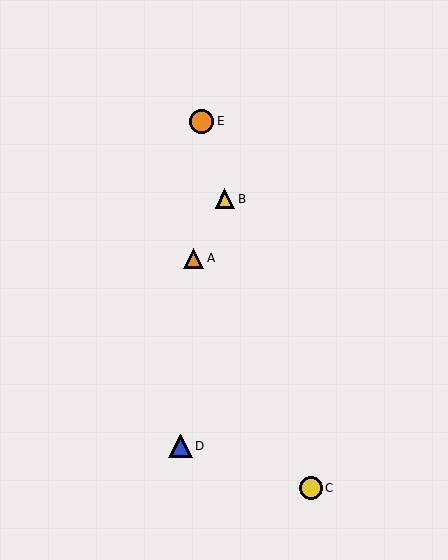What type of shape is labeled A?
Shape A is an orange triangle.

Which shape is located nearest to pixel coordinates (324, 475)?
The yellow circle (labeled C) at (311, 488) is nearest to that location.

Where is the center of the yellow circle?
The center of the yellow circle is at (311, 488).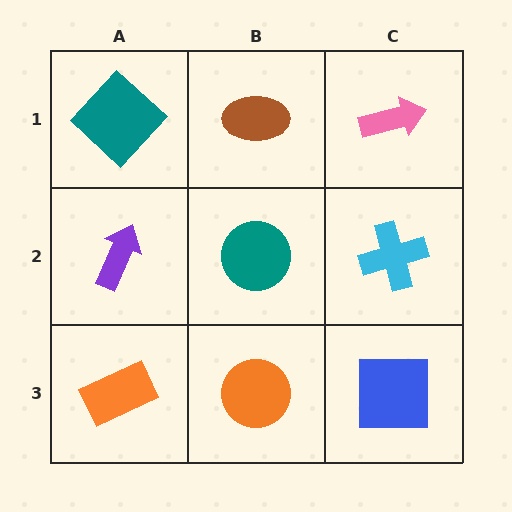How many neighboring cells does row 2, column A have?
3.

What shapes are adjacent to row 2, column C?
A pink arrow (row 1, column C), a blue square (row 3, column C), a teal circle (row 2, column B).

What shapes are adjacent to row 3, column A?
A purple arrow (row 2, column A), an orange circle (row 3, column B).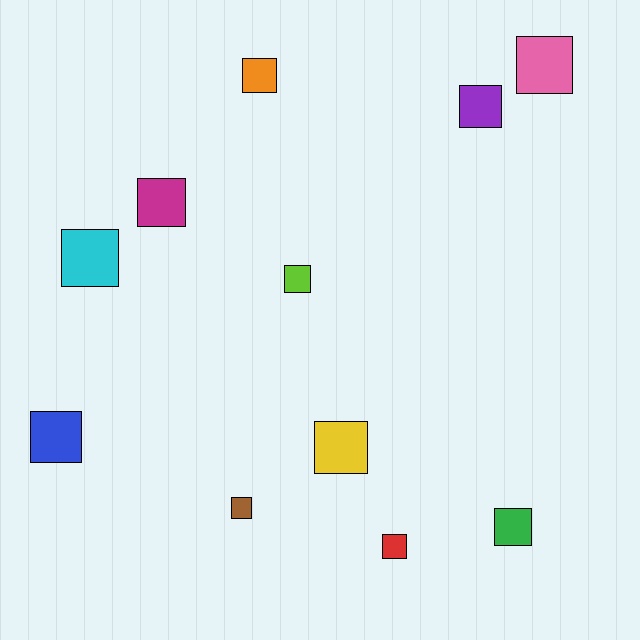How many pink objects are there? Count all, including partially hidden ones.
There is 1 pink object.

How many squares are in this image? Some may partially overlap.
There are 11 squares.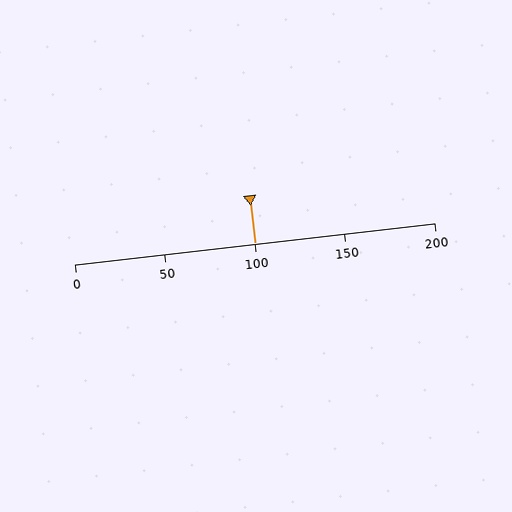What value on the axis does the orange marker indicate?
The marker indicates approximately 100.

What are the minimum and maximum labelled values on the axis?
The axis runs from 0 to 200.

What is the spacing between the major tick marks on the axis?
The major ticks are spaced 50 apart.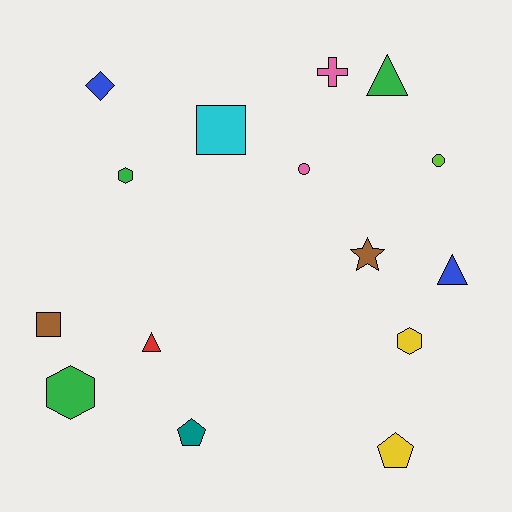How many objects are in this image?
There are 15 objects.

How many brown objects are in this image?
There are 2 brown objects.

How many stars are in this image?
There is 1 star.